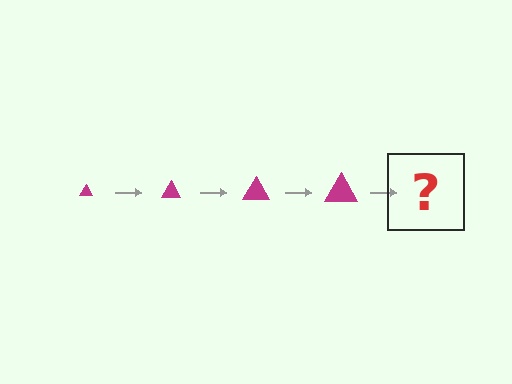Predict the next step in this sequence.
The next step is a magenta triangle, larger than the previous one.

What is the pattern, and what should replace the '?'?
The pattern is that the triangle gets progressively larger each step. The '?' should be a magenta triangle, larger than the previous one.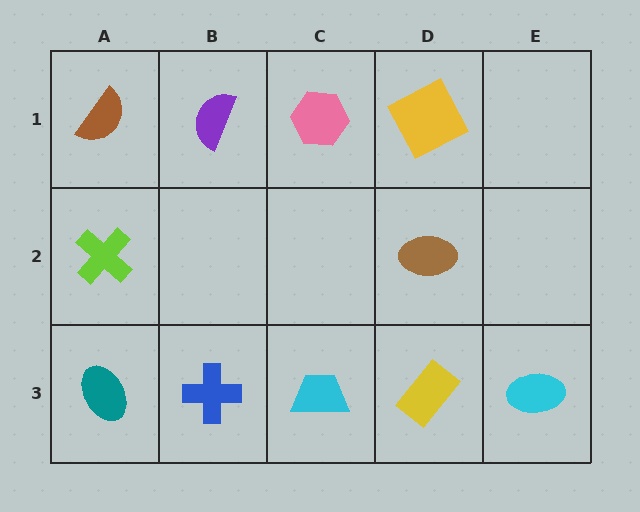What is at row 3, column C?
A cyan trapezoid.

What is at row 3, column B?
A blue cross.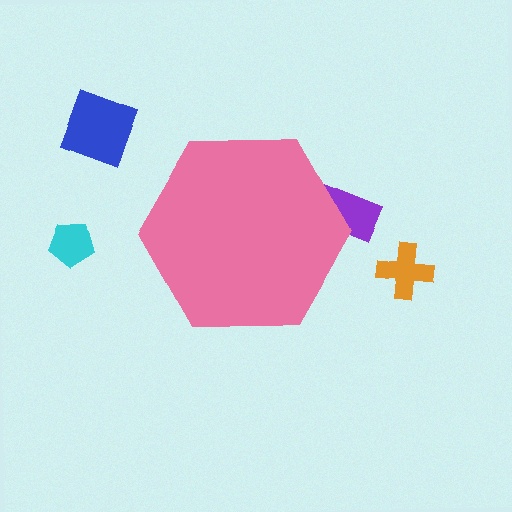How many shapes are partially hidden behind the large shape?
1 shape is partially hidden.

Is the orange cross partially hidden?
No, the orange cross is fully visible.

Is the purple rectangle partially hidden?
Yes, the purple rectangle is partially hidden behind the pink hexagon.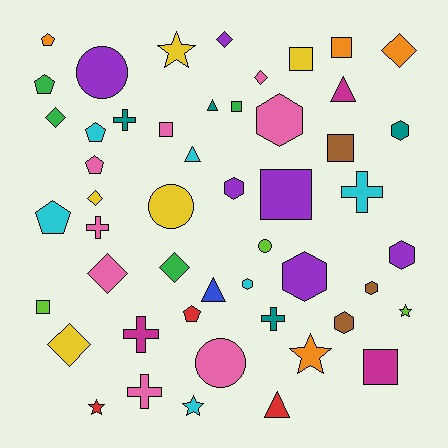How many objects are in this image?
There are 50 objects.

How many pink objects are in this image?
There are 8 pink objects.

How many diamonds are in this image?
There are 8 diamonds.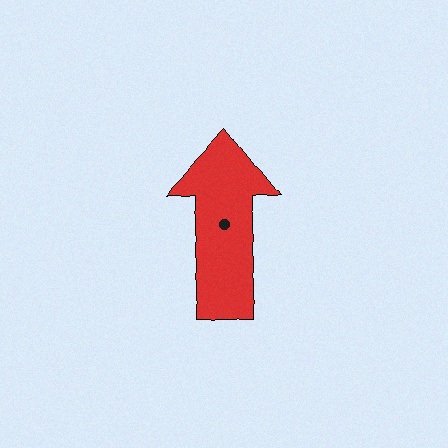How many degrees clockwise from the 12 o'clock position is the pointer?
Approximately 2 degrees.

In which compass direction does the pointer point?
North.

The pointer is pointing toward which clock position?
Roughly 12 o'clock.